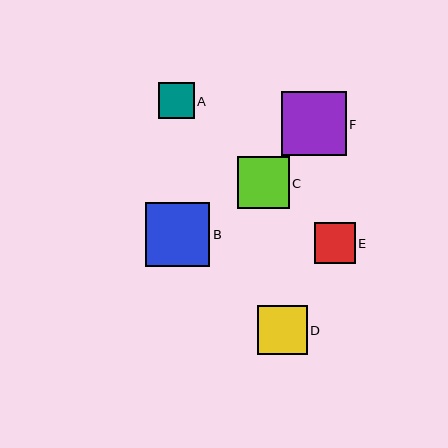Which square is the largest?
Square F is the largest with a size of approximately 65 pixels.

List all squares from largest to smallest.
From largest to smallest: F, B, C, D, E, A.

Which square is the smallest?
Square A is the smallest with a size of approximately 36 pixels.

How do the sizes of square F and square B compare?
Square F and square B are approximately the same size.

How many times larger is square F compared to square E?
Square F is approximately 1.6 times the size of square E.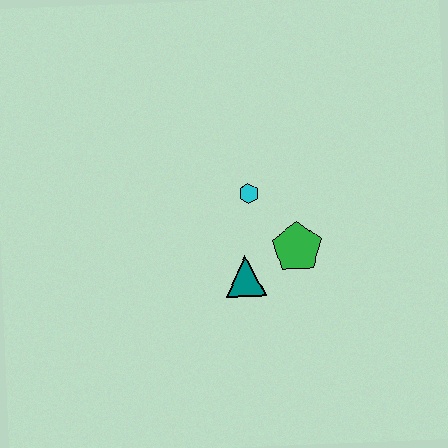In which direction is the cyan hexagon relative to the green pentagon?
The cyan hexagon is above the green pentagon.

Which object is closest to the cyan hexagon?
The green pentagon is closest to the cyan hexagon.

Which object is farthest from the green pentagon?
The cyan hexagon is farthest from the green pentagon.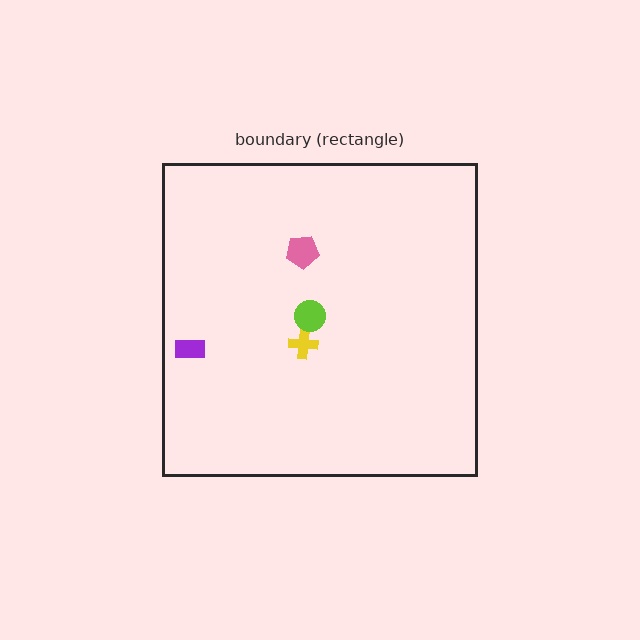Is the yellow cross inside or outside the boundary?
Inside.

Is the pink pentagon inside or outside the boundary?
Inside.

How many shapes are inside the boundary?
4 inside, 0 outside.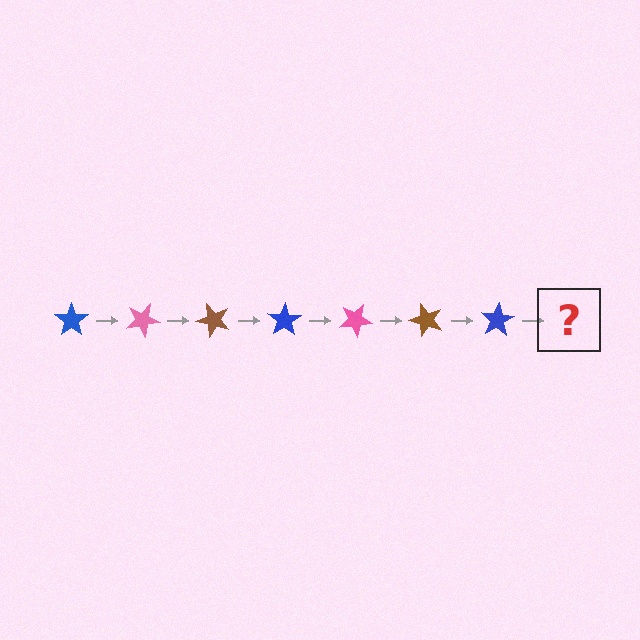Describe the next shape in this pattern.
It should be a pink star, rotated 175 degrees from the start.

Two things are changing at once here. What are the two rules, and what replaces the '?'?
The two rules are that it rotates 25 degrees each step and the color cycles through blue, pink, and brown. The '?' should be a pink star, rotated 175 degrees from the start.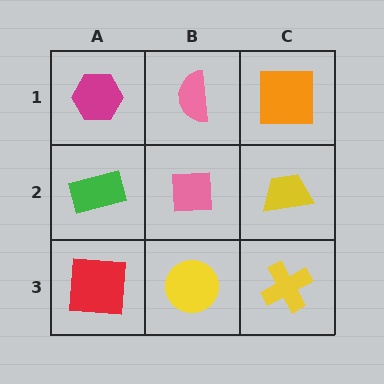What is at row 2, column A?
A green rectangle.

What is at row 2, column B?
A pink square.